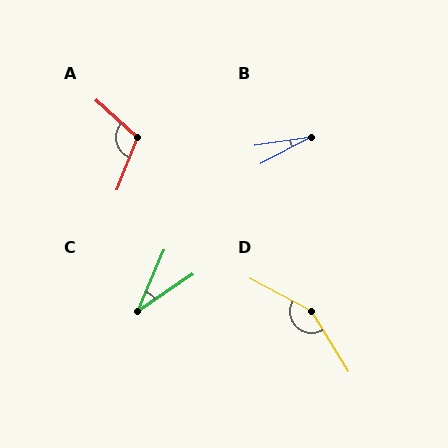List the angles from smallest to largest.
B (18°), C (33°), A (110°), D (149°).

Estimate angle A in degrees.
Approximately 110 degrees.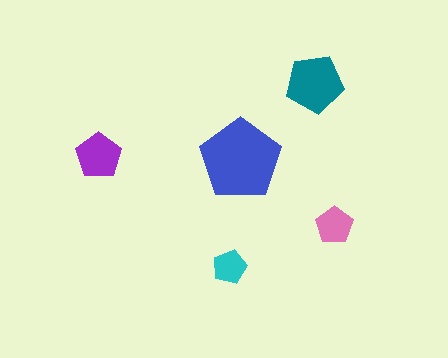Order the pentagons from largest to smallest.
the blue one, the teal one, the purple one, the pink one, the cyan one.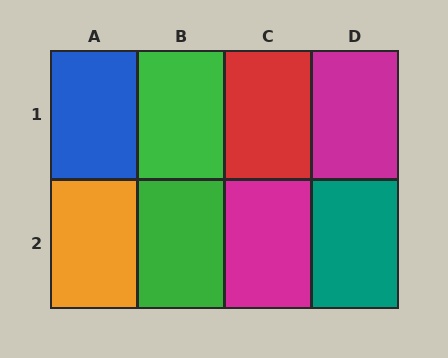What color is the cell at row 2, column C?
Magenta.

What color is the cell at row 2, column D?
Teal.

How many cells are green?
2 cells are green.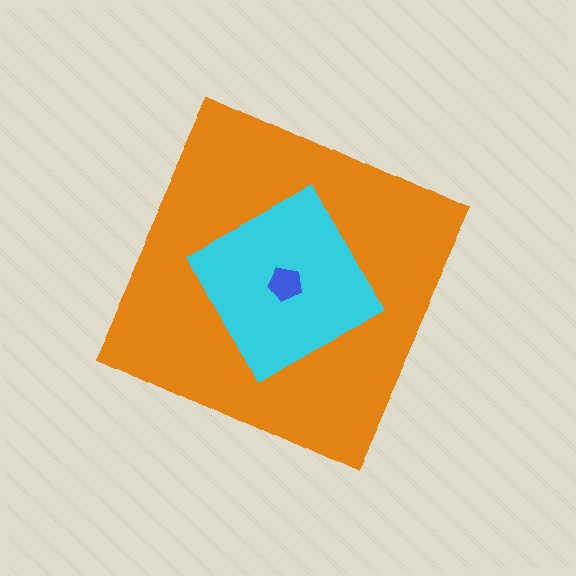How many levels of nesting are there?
3.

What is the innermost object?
The blue pentagon.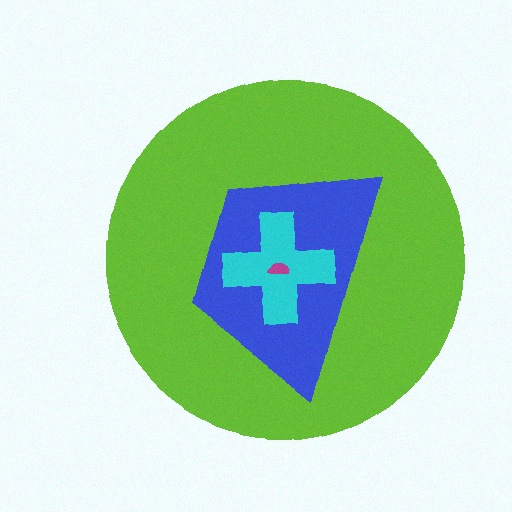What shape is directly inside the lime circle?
The blue trapezoid.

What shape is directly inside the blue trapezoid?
The cyan cross.